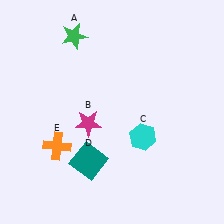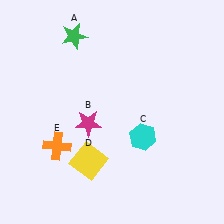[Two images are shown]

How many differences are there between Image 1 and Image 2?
There is 1 difference between the two images.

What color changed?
The square (D) changed from teal in Image 1 to yellow in Image 2.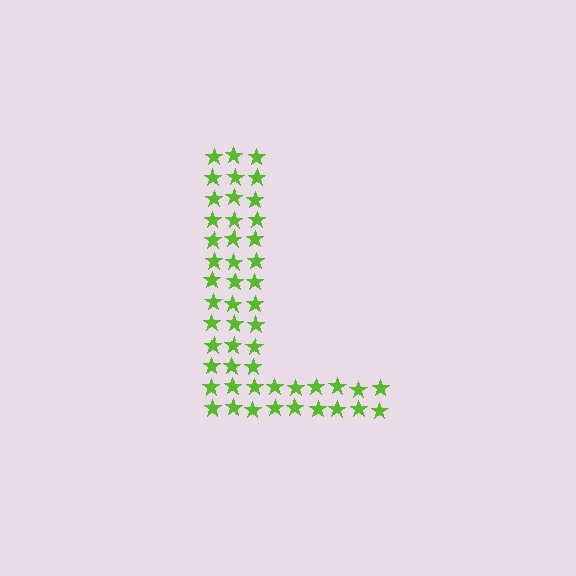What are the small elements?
The small elements are stars.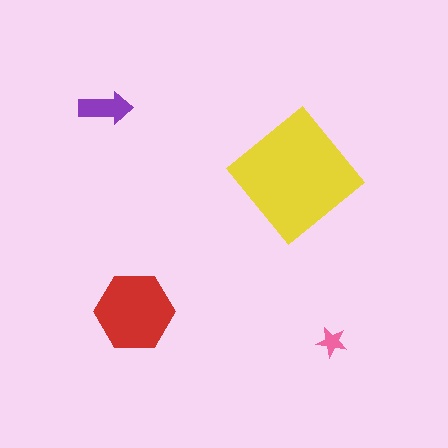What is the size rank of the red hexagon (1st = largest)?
2nd.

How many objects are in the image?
There are 4 objects in the image.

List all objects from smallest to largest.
The pink star, the purple arrow, the red hexagon, the yellow diamond.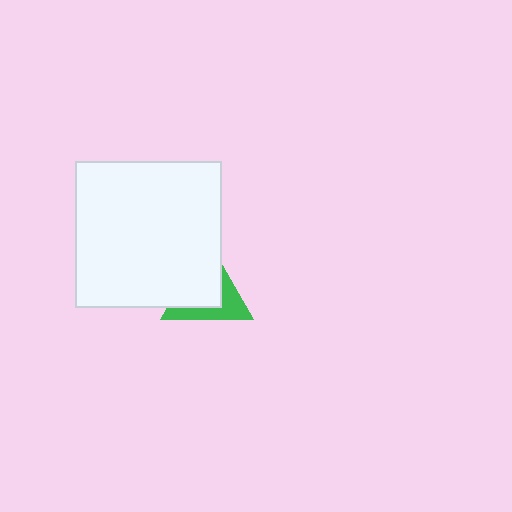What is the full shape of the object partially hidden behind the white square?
The partially hidden object is a green triangle.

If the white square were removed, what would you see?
You would see the complete green triangle.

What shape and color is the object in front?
The object in front is a white square.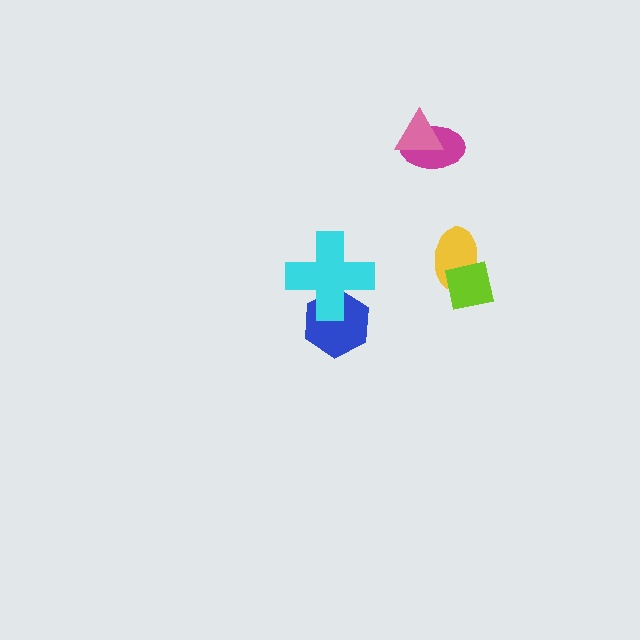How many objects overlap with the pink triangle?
1 object overlaps with the pink triangle.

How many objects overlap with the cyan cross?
1 object overlaps with the cyan cross.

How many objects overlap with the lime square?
1 object overlaps with the lime square.